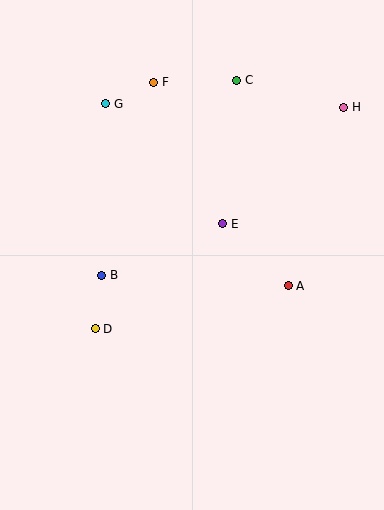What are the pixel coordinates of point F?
Point F is at (154, 82).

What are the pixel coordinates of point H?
Point H is at (344, 107).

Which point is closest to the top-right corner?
Point H is closest to the top-right corner.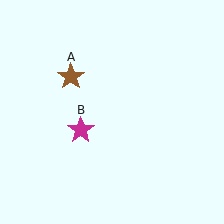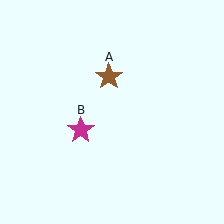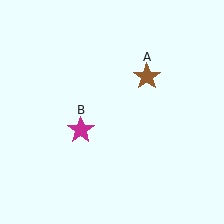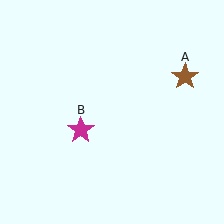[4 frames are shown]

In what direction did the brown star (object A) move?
The brown star (object A) moved right.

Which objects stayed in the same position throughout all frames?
Magenta star (object B) remained stationary.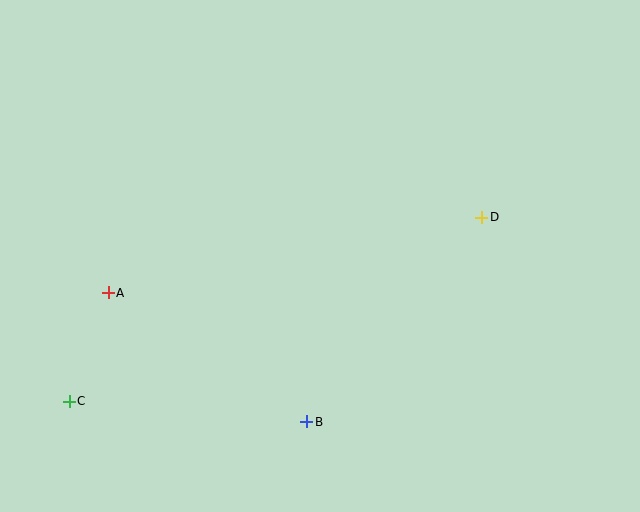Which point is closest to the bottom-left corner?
Point C is closest to the bottom-left corner.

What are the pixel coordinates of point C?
Point C is at (69, 401).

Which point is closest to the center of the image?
Point D at (482, 217) is closest to the center.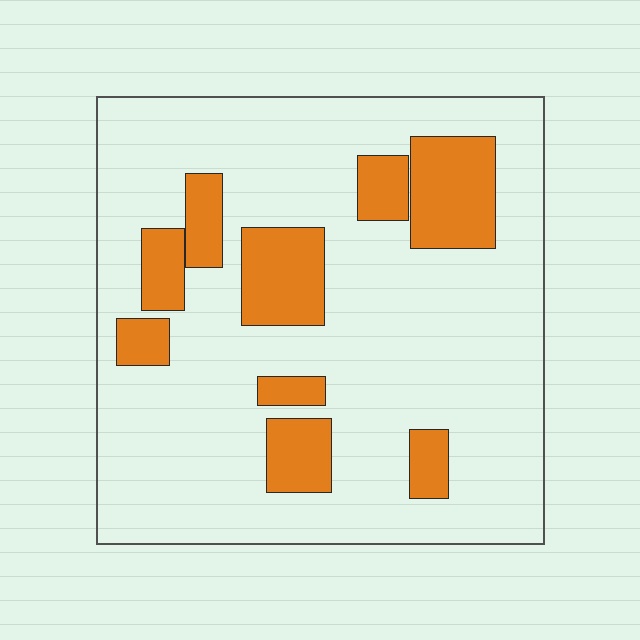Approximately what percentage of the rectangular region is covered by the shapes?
Approximately 20%.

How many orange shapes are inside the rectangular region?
9.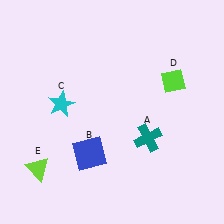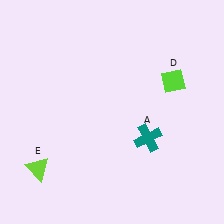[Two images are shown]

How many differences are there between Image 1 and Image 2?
There are 2 differences between the two images.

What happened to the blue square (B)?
The blue square (B) was removed in Image 2. It was in the bottom-left area of Image 1.